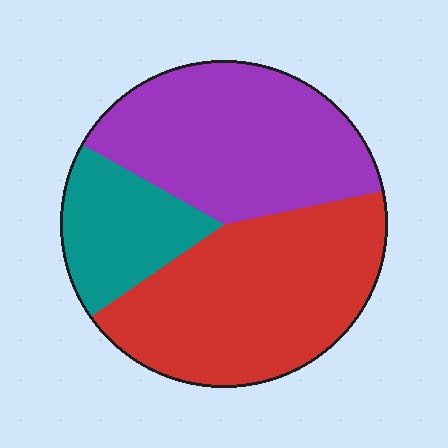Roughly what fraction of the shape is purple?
Purple takes up about three eighths (3/8) of the shape.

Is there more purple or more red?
Red.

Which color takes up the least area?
Teal, at roughly 20%.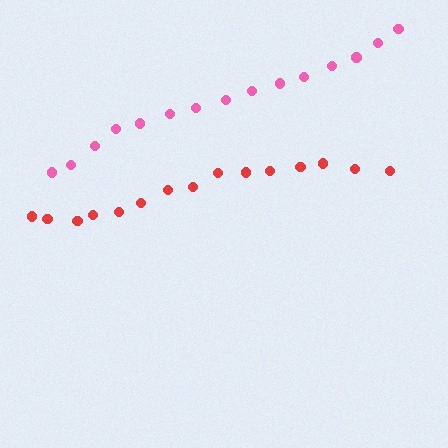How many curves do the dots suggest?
There are 2 distinct paths.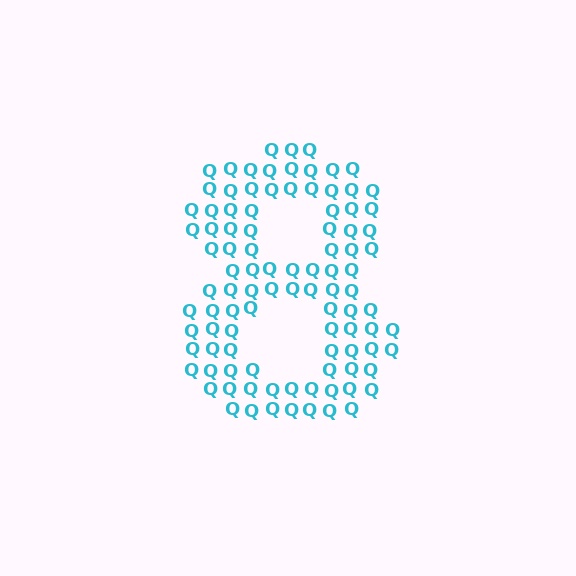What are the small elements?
The small elements are letter Q's.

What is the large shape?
The large shape is the digit 8.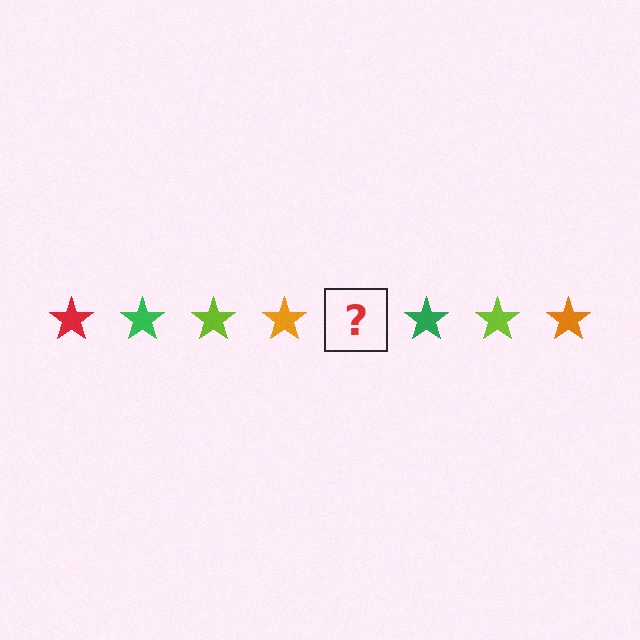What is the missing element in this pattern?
The missing element is a red star.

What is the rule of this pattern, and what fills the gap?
The rule is that the pattern cycles through red, green, lime, orange stars. The gap should be filled with a red star.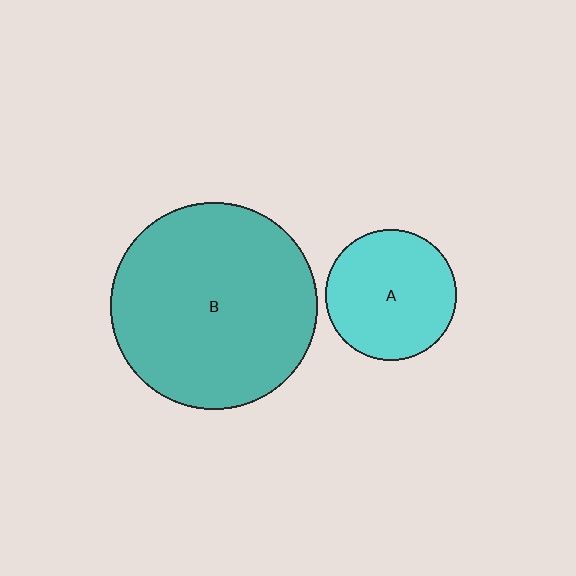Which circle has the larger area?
Circle B (teal).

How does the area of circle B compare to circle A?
Approximately 2.5 times.